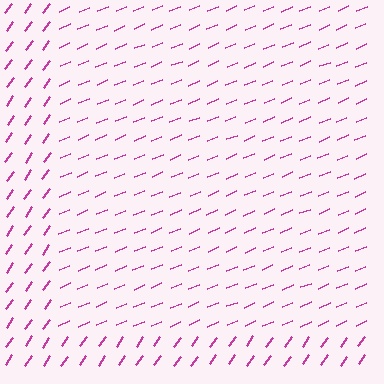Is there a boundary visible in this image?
Yes, there is a texture boundary formed by a change in line orientation.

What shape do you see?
I see a rectangle.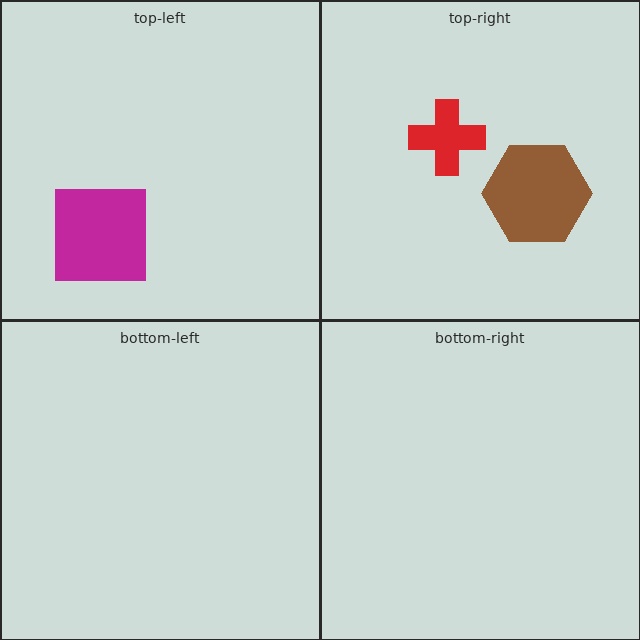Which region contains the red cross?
The top-right region.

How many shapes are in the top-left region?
1.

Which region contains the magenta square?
The top-left region.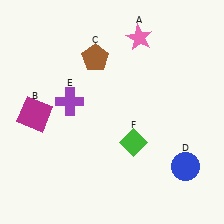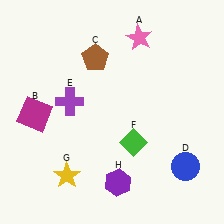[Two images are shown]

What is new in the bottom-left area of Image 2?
A yellow star (G) was added in the bottom-left area of Image 2.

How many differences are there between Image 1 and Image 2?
There are 2 differences between the two images.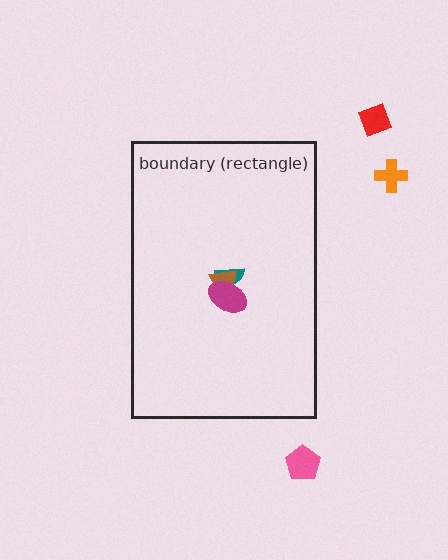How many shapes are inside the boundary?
3 inside, 3 outside.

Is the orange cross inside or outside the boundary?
Outside.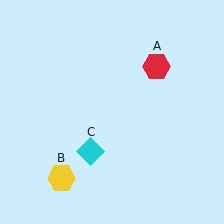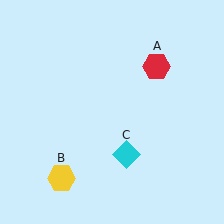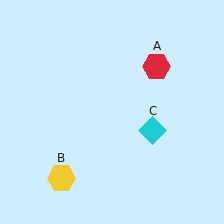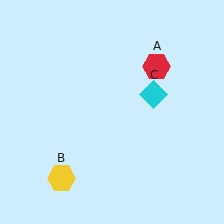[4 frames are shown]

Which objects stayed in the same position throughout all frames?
Red hexagon (object A) and yellow hexagon (object B) remained stationary.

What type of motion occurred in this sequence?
The cyan diamond (object C) rotated counterclockwise around the center of the scene.